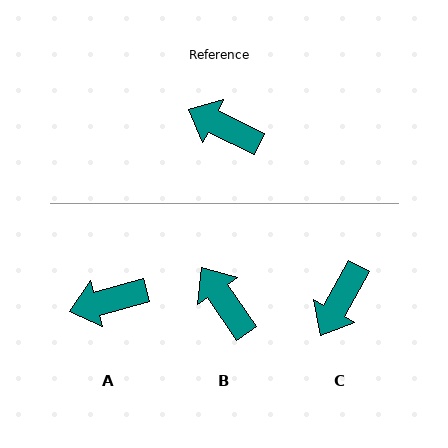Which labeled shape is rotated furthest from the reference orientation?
C, about 87 degrees away.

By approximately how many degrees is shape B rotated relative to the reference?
Approximately 30 degrees clockwise.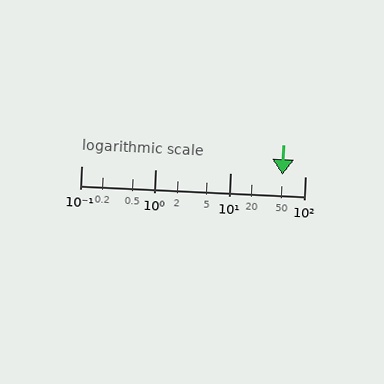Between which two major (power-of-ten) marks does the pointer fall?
The pointer is between 10 and 100.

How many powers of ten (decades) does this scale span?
The scale spans 3 decades, from 0.1 to 100.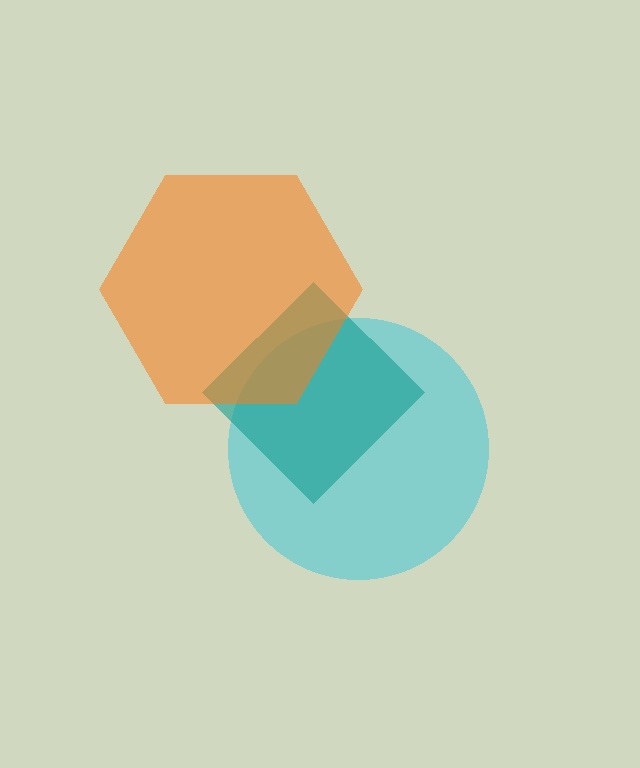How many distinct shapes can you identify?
There are 3 distinct shapes: a cyan circle, a teal diamond, an orange hexagon.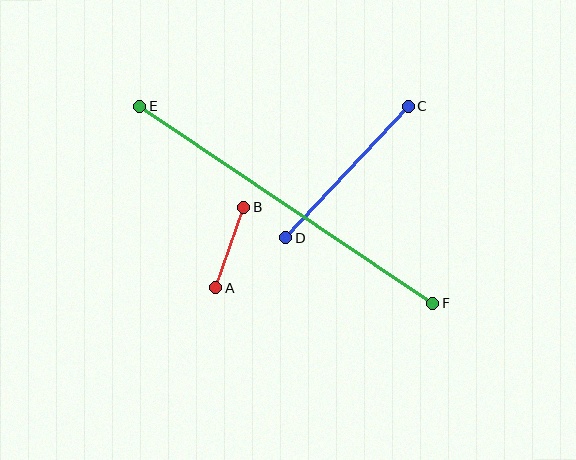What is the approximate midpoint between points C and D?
The midpoint is at approximately (347, 172) pixels.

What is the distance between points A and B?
The distance is approximately 85 pixels.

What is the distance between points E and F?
The distance is approximately 353 pixels.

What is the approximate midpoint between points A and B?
The midpoint is at approximately (230, 248) pixels.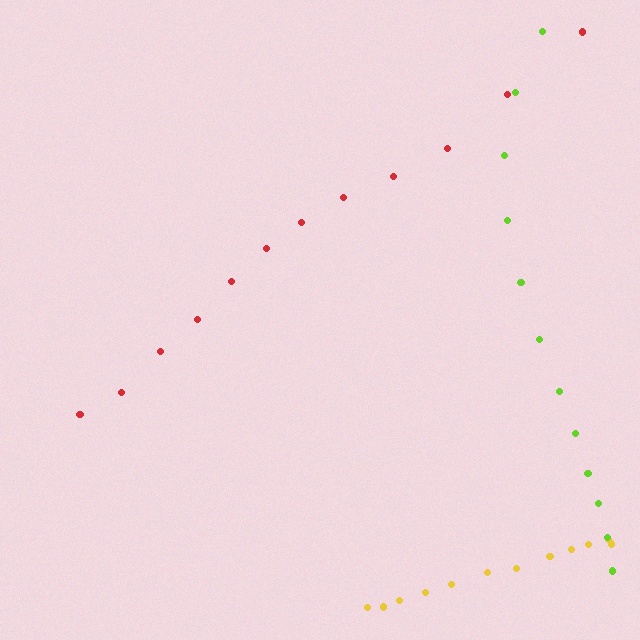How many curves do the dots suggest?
There are 3 distinct paths.